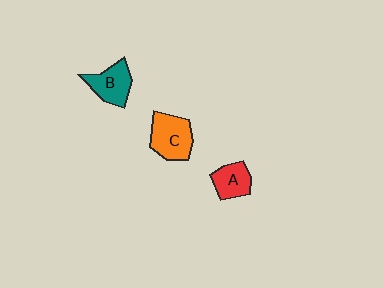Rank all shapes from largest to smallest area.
From largest to smallest: C (orange), B (teal), A (red).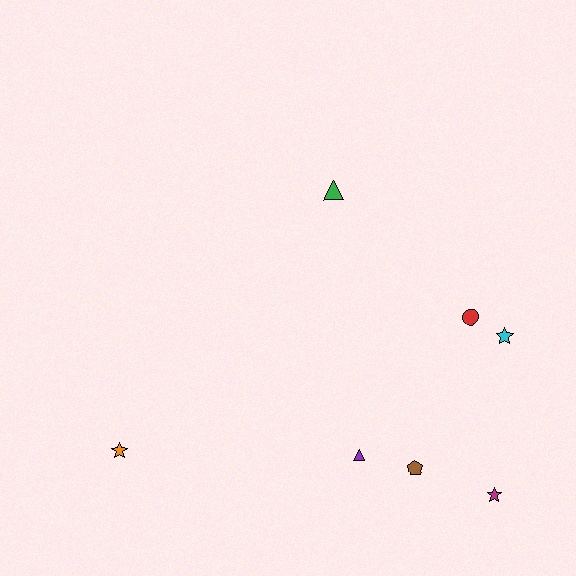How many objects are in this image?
There are 7 objects.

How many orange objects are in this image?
There is 1 orange object.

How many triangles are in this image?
There are 2 triangles.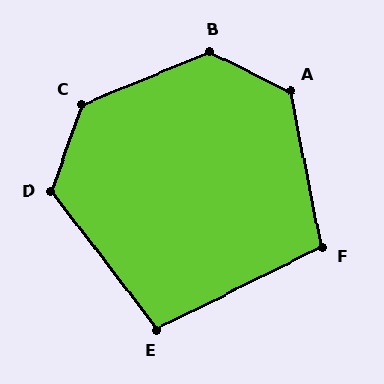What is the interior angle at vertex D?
Approximately 123 degrees (obtuse).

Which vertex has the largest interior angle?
B, at approximately 132 degrees.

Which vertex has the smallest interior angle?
E, at approximately 102 degrees.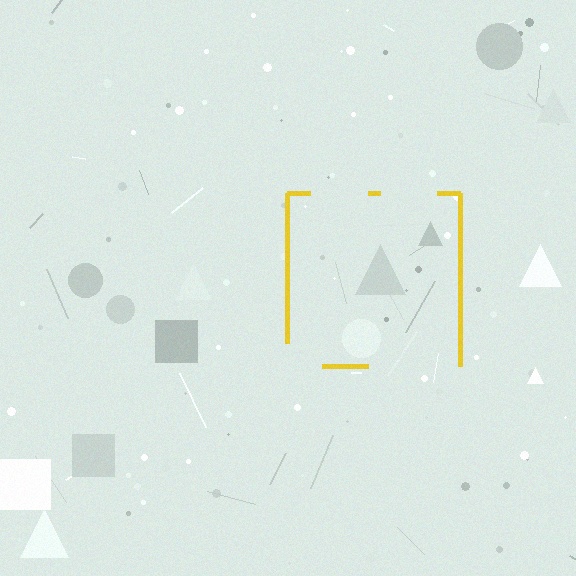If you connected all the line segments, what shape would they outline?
They would outline a square.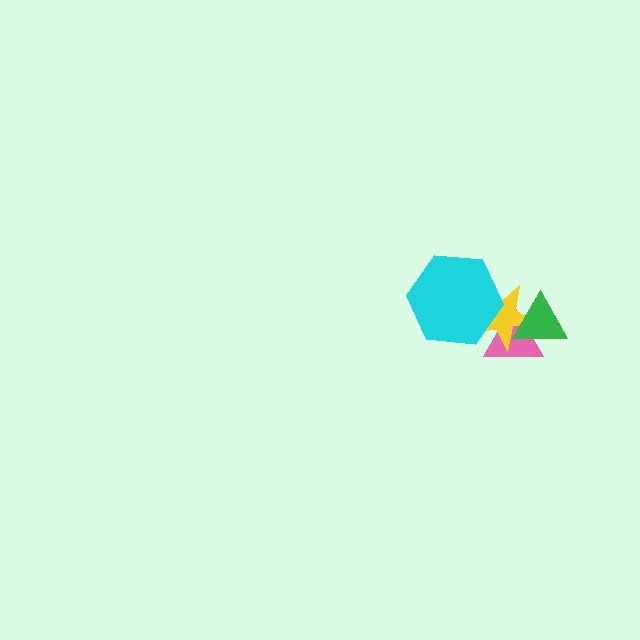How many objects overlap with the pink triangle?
3 objects overlap with the pink triangle.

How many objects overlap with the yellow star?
3 objects overlap with the yellow star.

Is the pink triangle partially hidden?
Yes, it is partially covered by another shape.